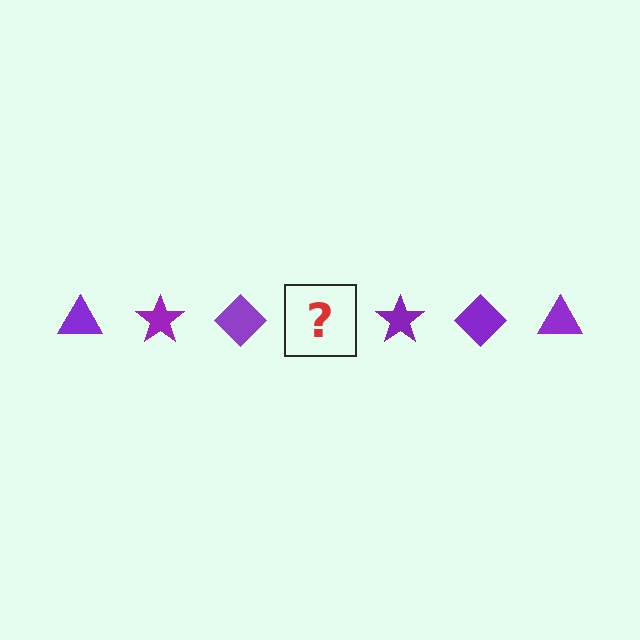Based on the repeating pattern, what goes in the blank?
The blank should be a purple triangle.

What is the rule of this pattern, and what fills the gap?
The rule is that the pattern cycles through triangle, star, diamond shapes in purple. The gap should be filled with a purple triangle.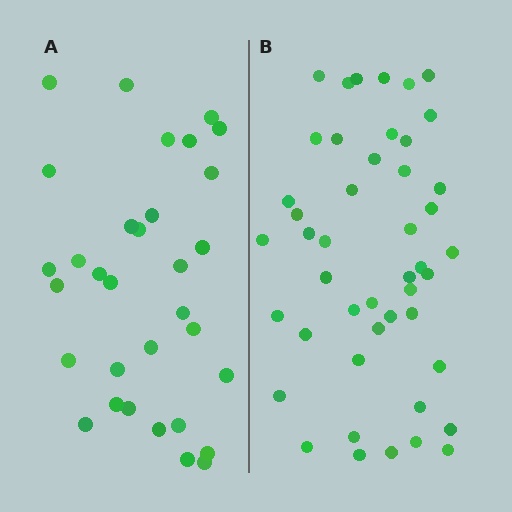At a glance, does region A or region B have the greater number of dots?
Region B (the right region) has more dots.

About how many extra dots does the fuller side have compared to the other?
Region B has approximately 15 more dots than region A.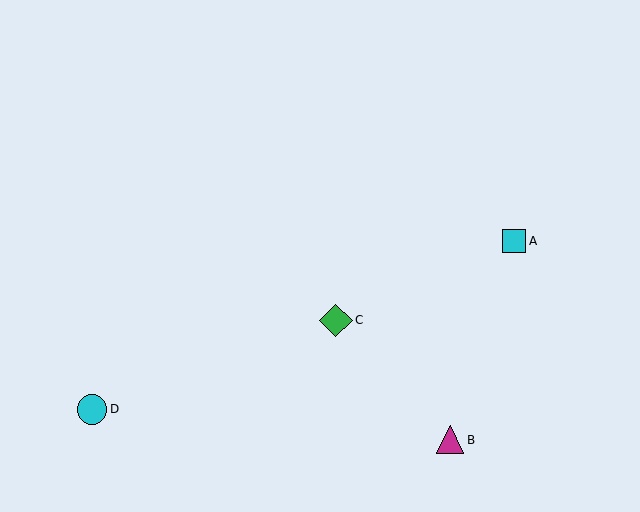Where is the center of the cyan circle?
The center of the cyan circle is at (92, 409).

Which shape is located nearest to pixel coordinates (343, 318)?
The green diamond (labeled C) at (336, 320) is nearest to that location.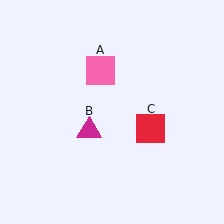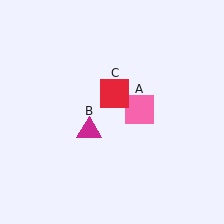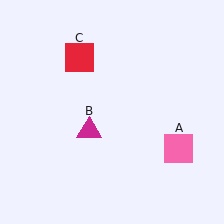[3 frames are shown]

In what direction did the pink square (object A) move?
The pink square (object A) moved down and to the right.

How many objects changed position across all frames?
2 objects changed position: pink square (object A), red square (object C).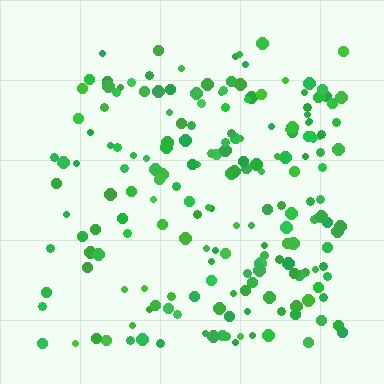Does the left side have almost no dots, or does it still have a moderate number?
Still a moderate number, just noticeably fewer than the right.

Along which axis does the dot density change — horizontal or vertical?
Horizontal.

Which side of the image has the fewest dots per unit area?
The left.